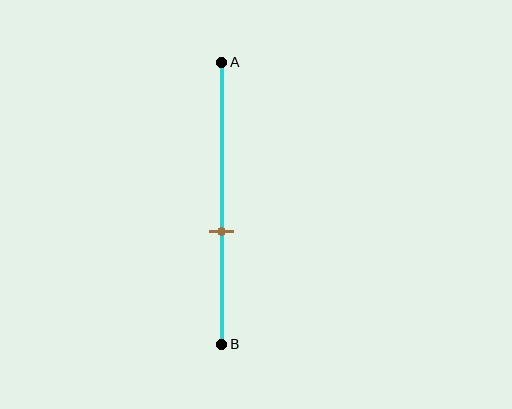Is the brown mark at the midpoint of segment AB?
No, the mark is at about 60% from A, not at the 50% midpoint.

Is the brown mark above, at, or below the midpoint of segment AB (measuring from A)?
The brown mark is below the midpoint of segment AB.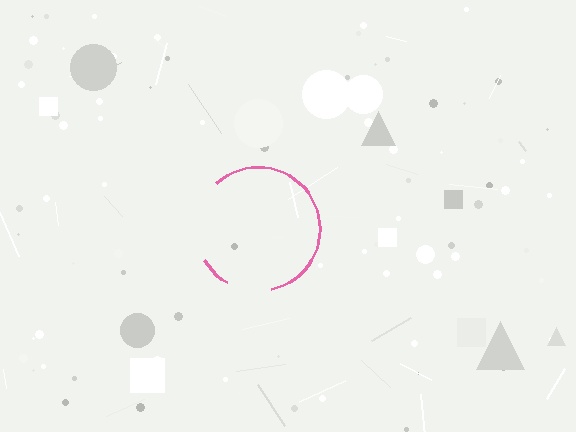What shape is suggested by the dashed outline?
The dashed outline suggests a circle.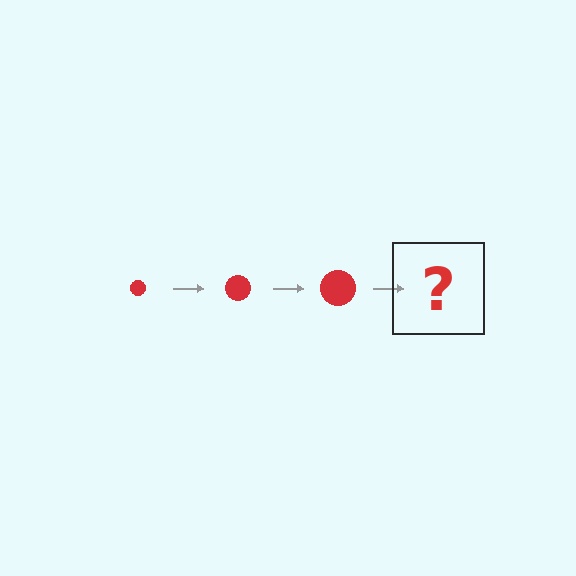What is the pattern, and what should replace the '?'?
The pattern is that the circle gets progressively larger each step. The '?' should be a red circle, larger than the previous one.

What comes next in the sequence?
The next element should be a red circle, larger than the previous one.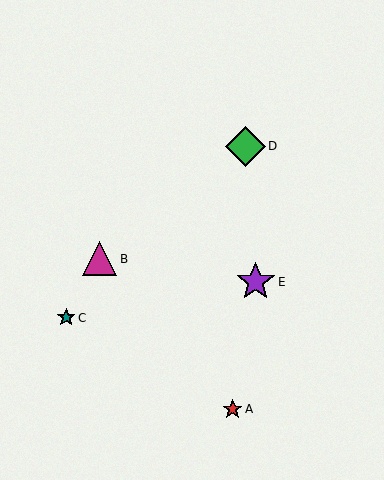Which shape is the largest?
The green diamond (labeled D) is the largest.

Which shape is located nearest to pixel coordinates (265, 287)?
The purple star (labeled E) at (256, 282) is nearest to that location.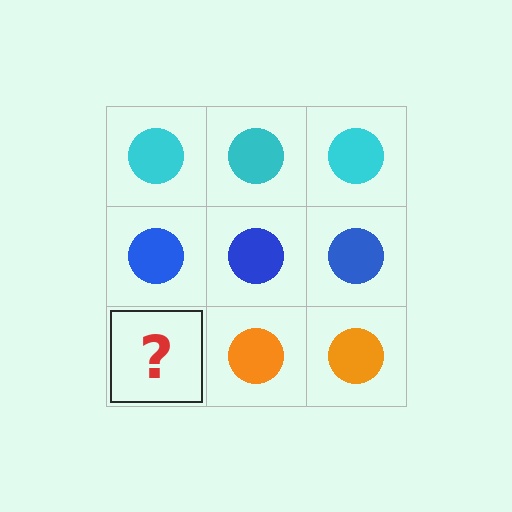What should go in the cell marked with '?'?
The missing cell should contain an orange circle.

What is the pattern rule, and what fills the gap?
The rule is that each row has a consistent color. The gap should be filled with an orange circle.